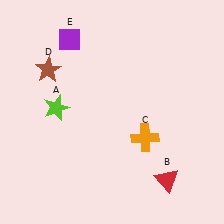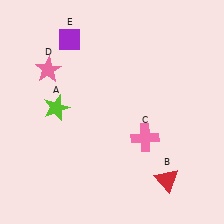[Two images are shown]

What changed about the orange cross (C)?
In Image 1, C is orange. In Image 2, it changed to pink.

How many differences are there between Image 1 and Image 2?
There are 2 differences between the two images.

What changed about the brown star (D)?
In Image 1, D is brown. In Image 2, it changed to pink.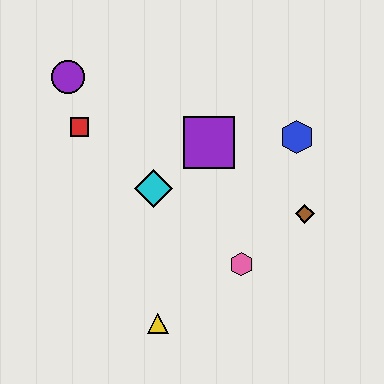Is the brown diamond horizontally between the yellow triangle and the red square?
No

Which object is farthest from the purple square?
The yellow triangle is farthest from the purple square.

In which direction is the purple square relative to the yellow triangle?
The purple square is above the yellow triangle.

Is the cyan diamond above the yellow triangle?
Yes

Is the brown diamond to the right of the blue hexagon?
Yes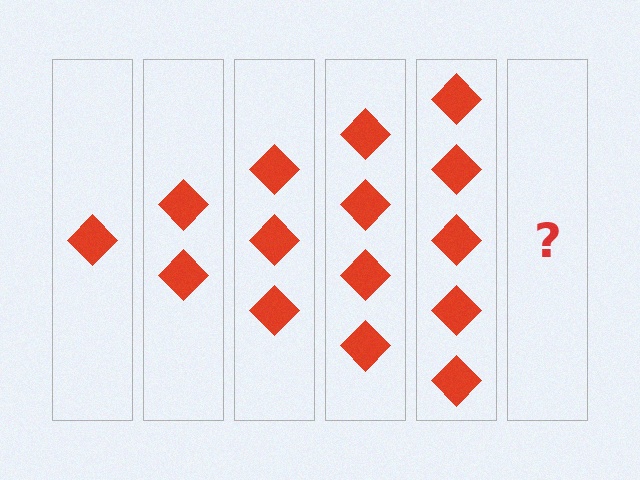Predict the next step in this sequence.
The next step is 6 diamonds.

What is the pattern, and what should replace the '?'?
The pattern is that each step adds one more diamond. The '?' should be 6 diamonds.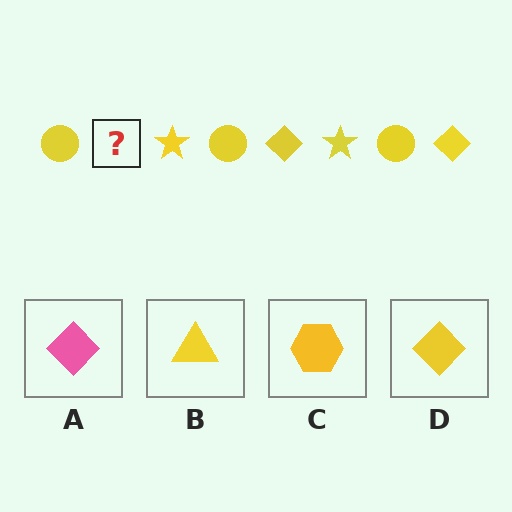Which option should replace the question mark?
Option D.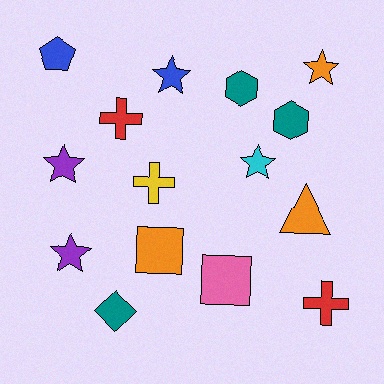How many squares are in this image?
There are 2 squares.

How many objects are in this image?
There are 15 objects.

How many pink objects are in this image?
There is 1 pink object.